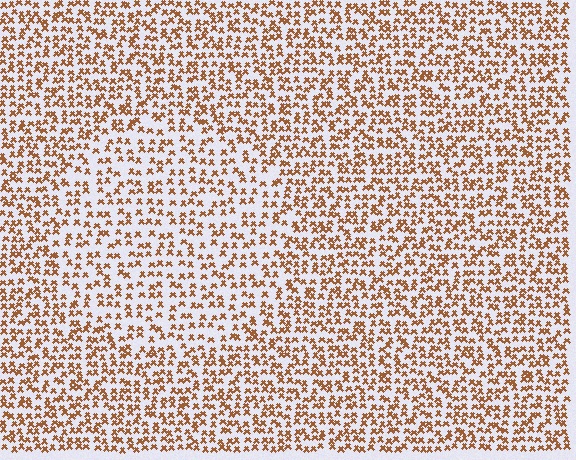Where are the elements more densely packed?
The elements are more densely packed outside the circle boundary.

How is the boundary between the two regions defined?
The boundary is defined by a change in element density (approximately 1.5x ratio). All elements are the same color, size, and shape.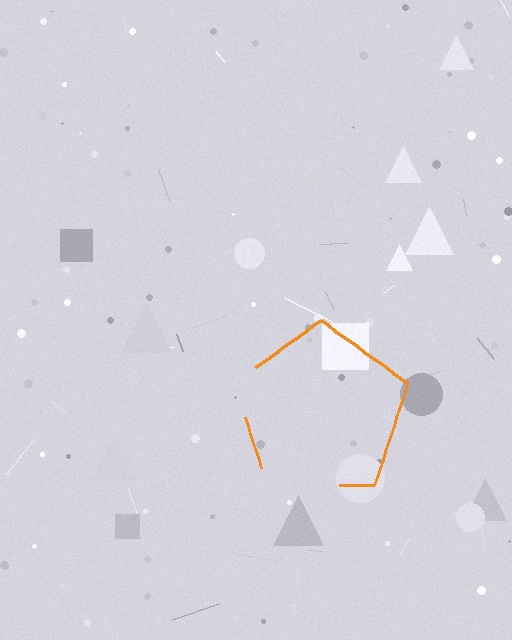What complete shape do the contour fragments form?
The contour fragments form a pentagon.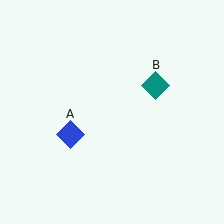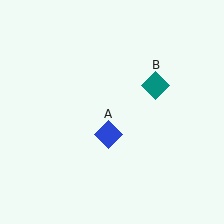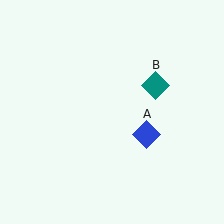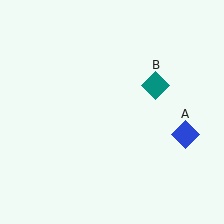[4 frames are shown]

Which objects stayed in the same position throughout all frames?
Teal diamond (object B) remained stationary.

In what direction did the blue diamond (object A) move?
The blue diamond (object A) moved right.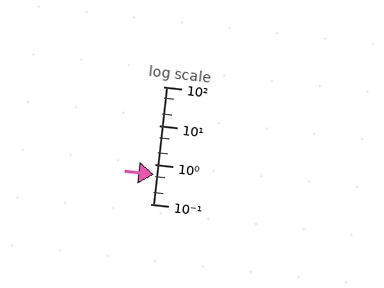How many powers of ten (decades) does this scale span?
The scale spans 3 decades, from 0.1 to 100.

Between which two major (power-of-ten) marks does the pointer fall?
The pointer is between 0.1 and 1.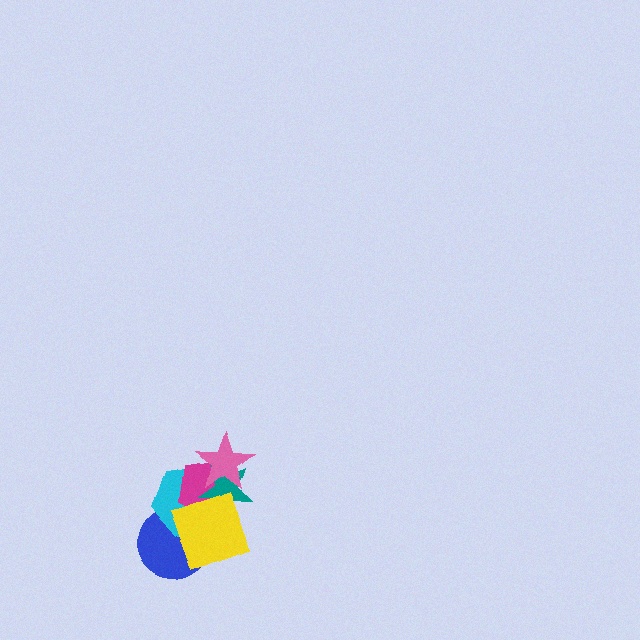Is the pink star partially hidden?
No, no other shape covers it.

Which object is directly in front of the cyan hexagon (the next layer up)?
The magenta pentagon is directly in front of the cyan hexagon.